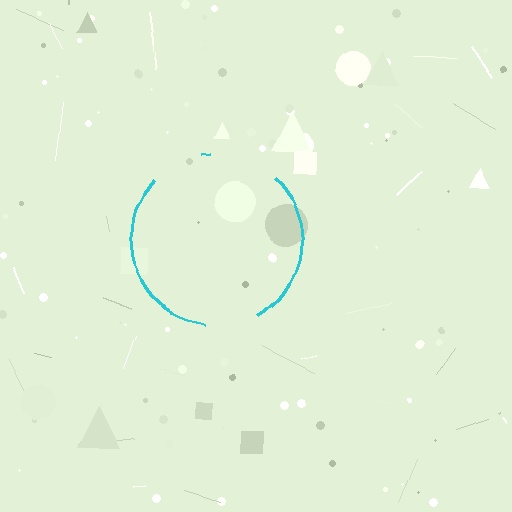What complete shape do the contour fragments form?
The contour fragments form a circle.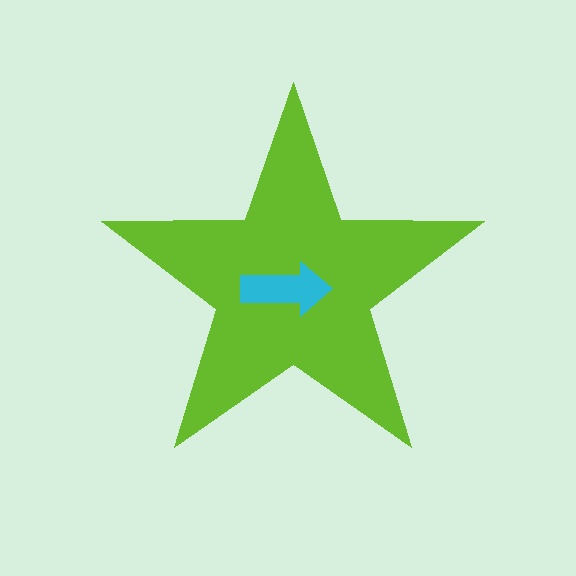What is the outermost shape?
The lime star.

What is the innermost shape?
The cyan arrow.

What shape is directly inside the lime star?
The cyan arrow.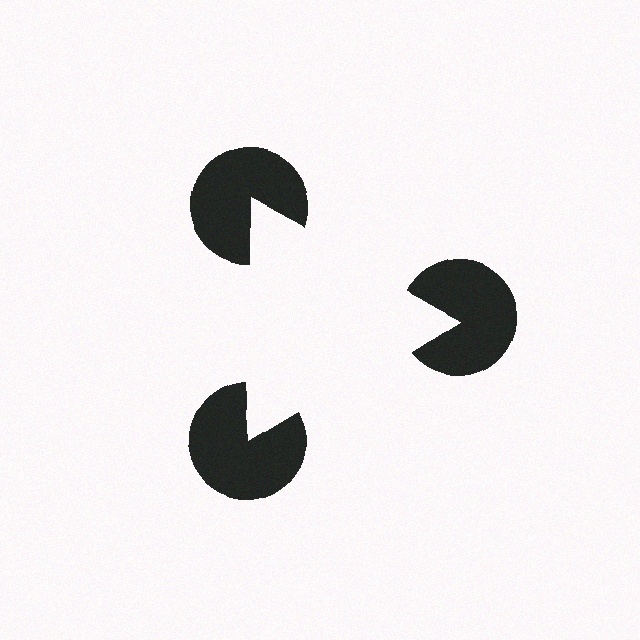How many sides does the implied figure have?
3 sides.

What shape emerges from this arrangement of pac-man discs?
An illusory triangle — its edges are inferred from the aligned wedge cuts in the pac-man discs, not physically drawn.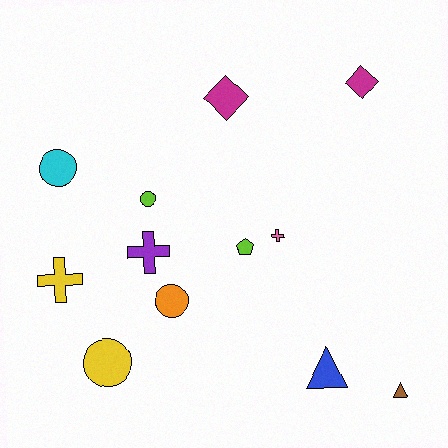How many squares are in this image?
There are no squares.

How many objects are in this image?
There are 12 objects.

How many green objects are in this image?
There are no green objects.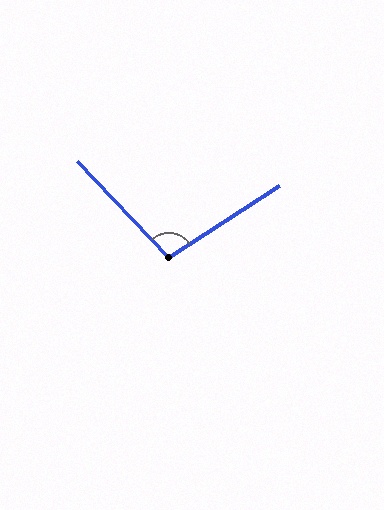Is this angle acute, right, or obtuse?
It is obtuse.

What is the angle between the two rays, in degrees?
Approximately 100 degrees.